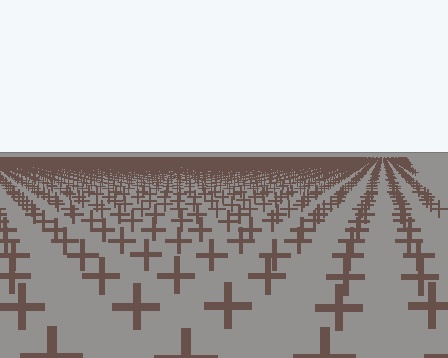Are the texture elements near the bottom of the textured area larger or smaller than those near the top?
Larger. Near the bottom, elements are closer to the viewer and appear at a bigger on-screen size.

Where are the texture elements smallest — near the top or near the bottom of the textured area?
Near the top.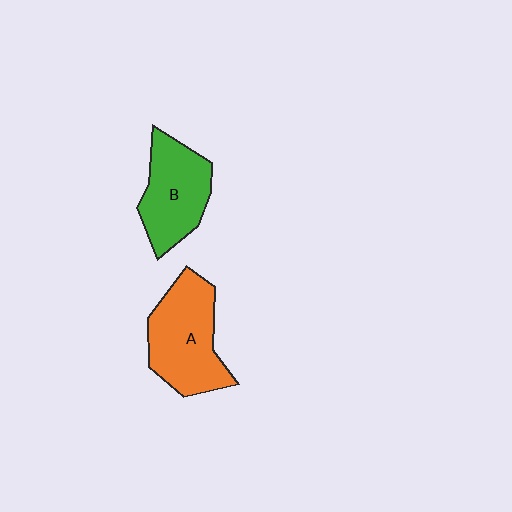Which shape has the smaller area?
Shape B (green).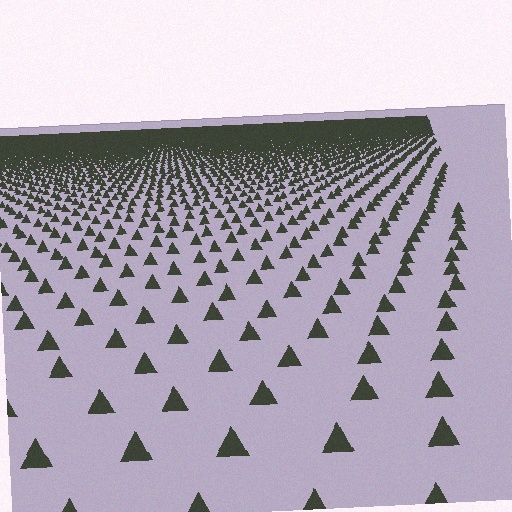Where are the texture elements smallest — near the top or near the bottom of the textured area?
Near the top.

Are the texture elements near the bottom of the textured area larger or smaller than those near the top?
Larger. Near the bottom, elements are closer to the viewer and appear at a bigger on-screen size.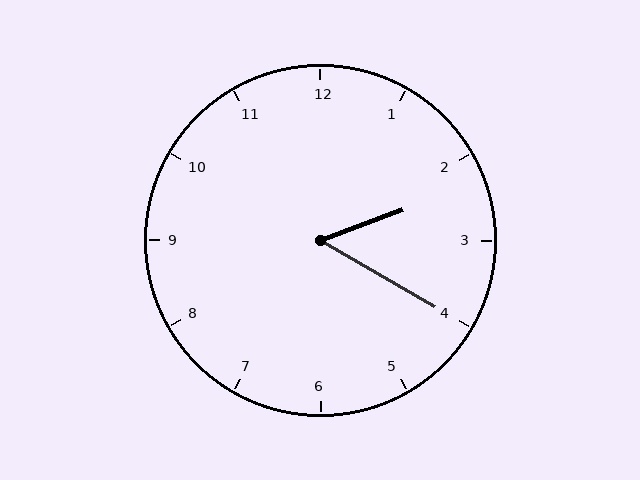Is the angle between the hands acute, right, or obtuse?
It is acute.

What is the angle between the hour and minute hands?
Approximately 50 degrees.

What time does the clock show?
2:20.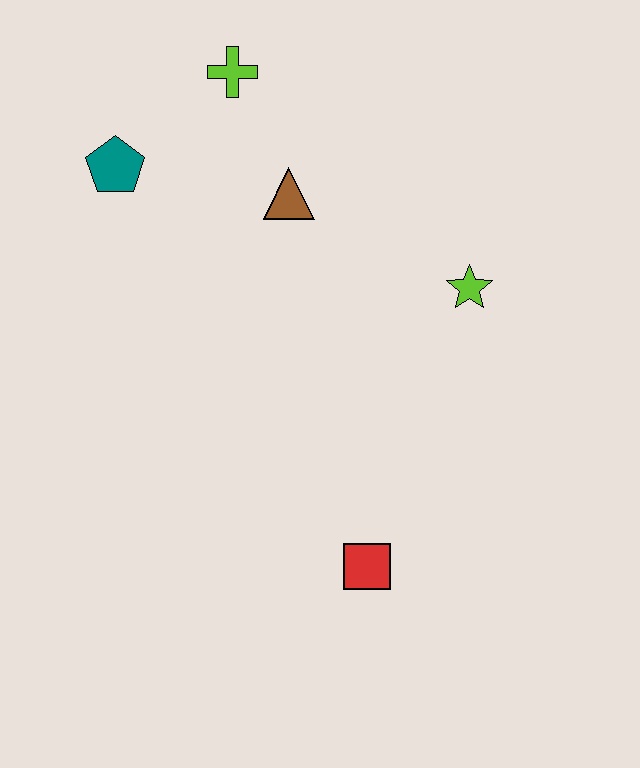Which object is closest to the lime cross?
The brown triangle is closest to the lime cross.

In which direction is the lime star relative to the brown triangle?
The lime star is to the right of the brown triangle.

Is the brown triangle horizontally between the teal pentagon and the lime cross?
No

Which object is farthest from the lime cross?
The red square is farthest from the lime cross.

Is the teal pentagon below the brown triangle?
No